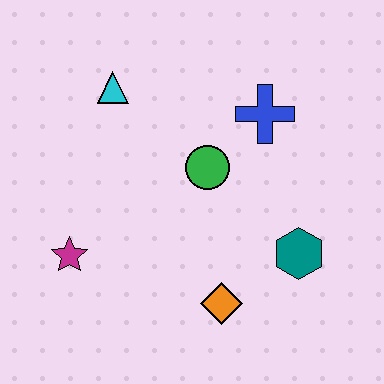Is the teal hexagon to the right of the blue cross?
Yes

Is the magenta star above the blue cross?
No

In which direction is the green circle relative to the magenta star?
The green circle is to the right of the magenta star.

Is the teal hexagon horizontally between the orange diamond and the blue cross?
No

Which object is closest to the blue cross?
The green circle is closest to the blue cross.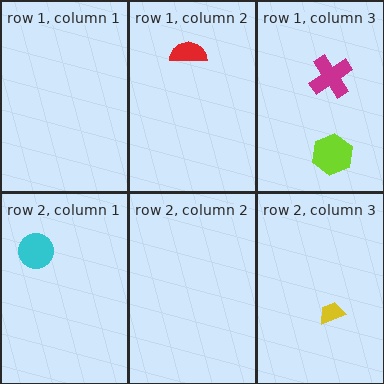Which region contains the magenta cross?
The row 1, column 3 region.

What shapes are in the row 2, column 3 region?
The yellow trapezoid.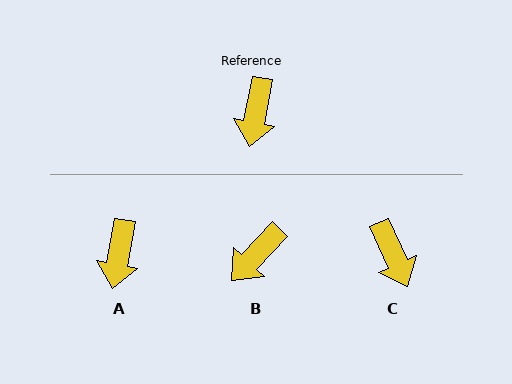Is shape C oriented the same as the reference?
No, it is off by about 35 degrees.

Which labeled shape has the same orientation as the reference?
A.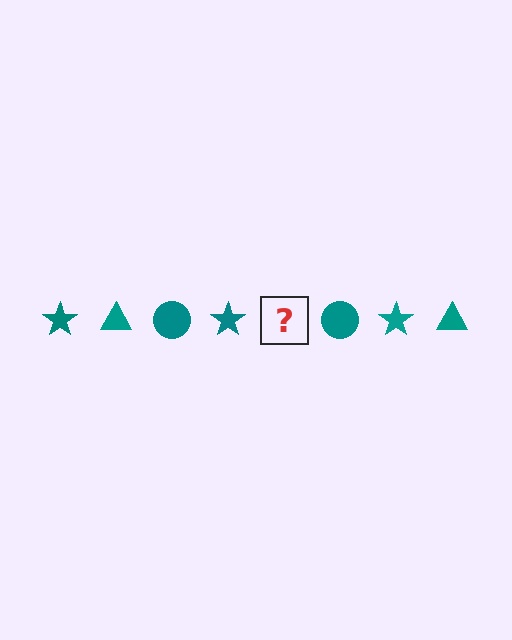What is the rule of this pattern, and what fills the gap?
The rule is that the pattern cycles through star, triangle, circle shapes in teal. The gap should be filled with a teal triangle.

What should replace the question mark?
The question mark should be replaced with a teal triangle.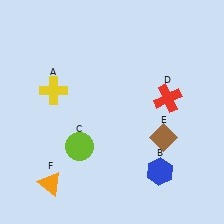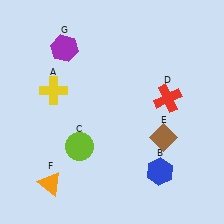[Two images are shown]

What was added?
A purple hexagon (G) was added in Image 2.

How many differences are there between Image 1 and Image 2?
There is 1 difference between the two images.